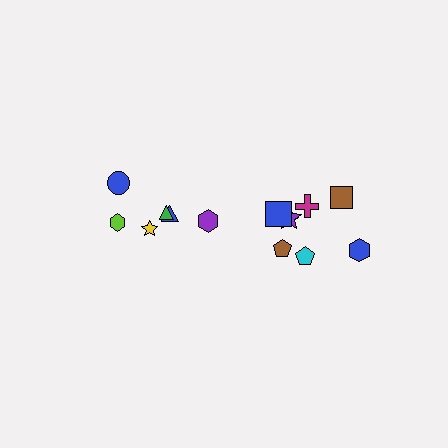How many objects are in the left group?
There are 6 objects.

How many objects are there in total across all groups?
There are 14 objects.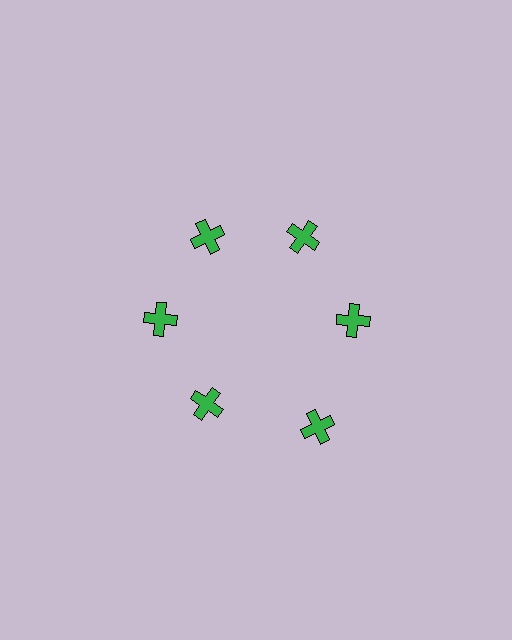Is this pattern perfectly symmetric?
No. The 6 green crosses are arranged in a ring, but one element near the 5 o'clock position is pushed outward from the center, breaking the 6-fold rotational symmetry.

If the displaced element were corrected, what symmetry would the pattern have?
It would have 6-fold rotational symmetry — the pattern would map onto itself every 60 degrees.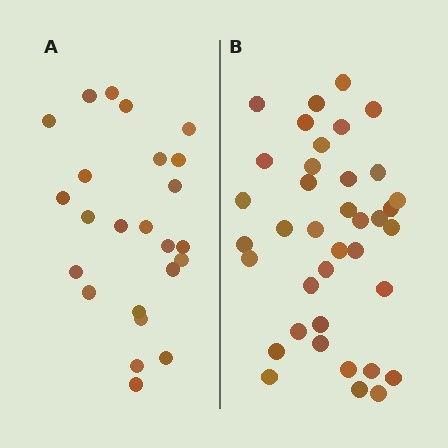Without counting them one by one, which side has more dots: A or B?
Region B (the right region) has more dots.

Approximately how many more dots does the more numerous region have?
Region B has approximately 15 more dots than region A.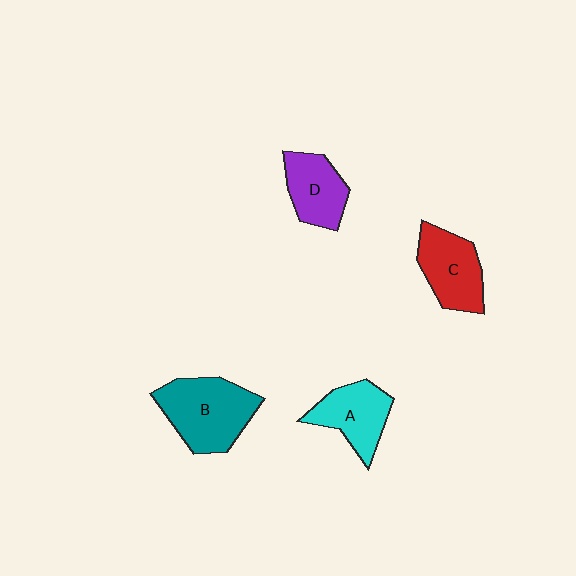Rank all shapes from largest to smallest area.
From largest to smallest: B (teal), C (red), A (cyan), D (purple).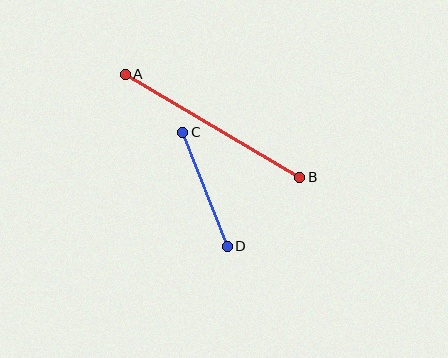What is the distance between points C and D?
The distance is approximately 122 pixels.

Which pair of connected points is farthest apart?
Points A and B are farthest apart.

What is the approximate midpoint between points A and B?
The midpoint is at approximately (212, 126) pixels.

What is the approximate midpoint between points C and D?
The midpoint is at approximately (205, 189) pixels.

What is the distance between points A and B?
The distance is approximately 203 pixels.